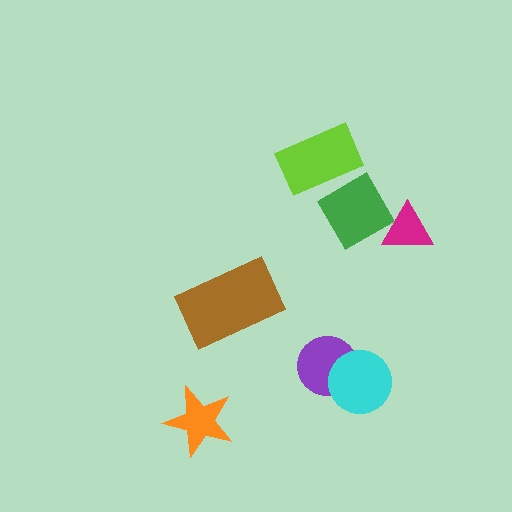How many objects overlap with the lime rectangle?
0 objects overlap with the lime rectangle.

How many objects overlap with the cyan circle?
1 object overlaps with the cyan circle.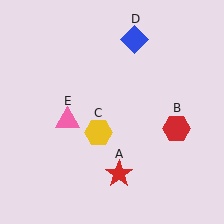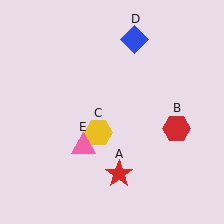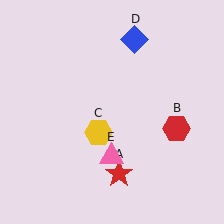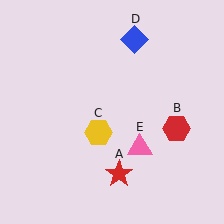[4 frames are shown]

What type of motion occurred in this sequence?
The pink triangle (object E) rotated counterclockwise around the center of the scene.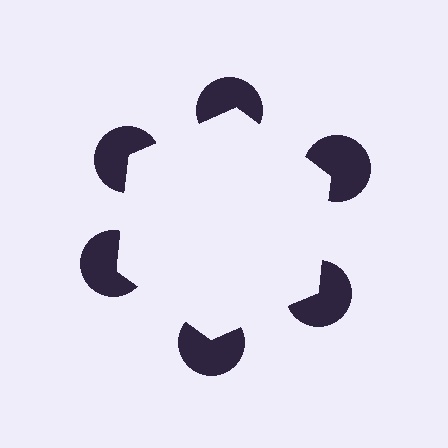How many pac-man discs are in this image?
There are 6 — one at each vertex of the illusory hexagon.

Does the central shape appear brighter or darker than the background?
It typically appears slightly brighter than the background, even though no actual brightness change is drawn.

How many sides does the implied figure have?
6 sides.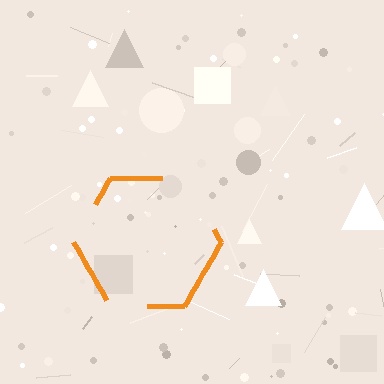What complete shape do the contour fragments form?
The contour fragments form a hexagon.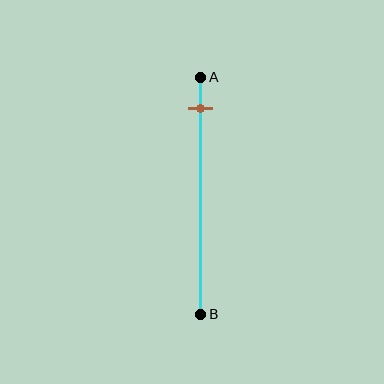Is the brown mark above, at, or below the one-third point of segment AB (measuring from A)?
The brown mark is above the one-third point of segment AB.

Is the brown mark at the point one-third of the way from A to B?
No, the mark is at about 15% from A, not at the 33% one-third point.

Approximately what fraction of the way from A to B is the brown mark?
The brown mark is approximately 15% of the way from A to B.